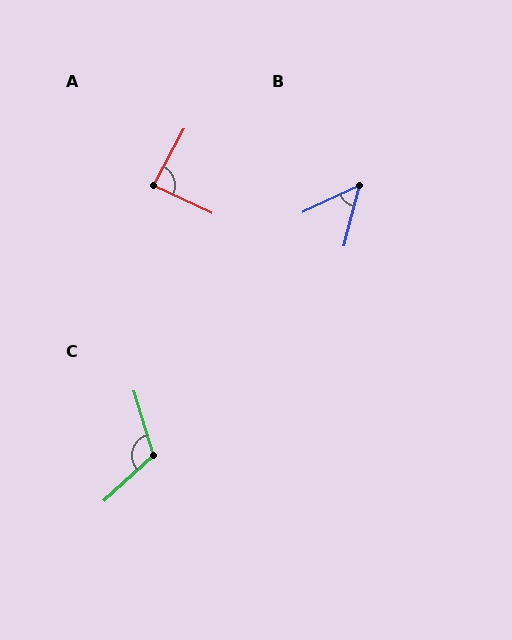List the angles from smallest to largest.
B (50°), A (86°), C (115°).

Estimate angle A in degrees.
Approximately 86 degrees.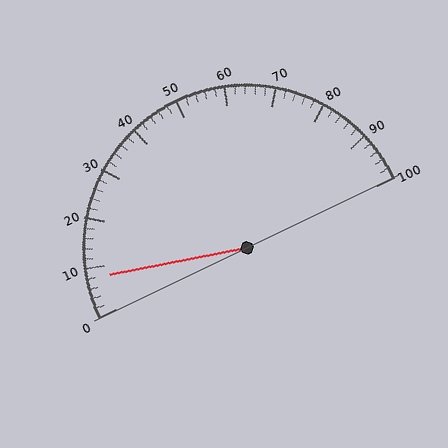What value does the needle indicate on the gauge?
The needle indicates approximately 8.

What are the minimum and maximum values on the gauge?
The gauge ranges from 0 to 100.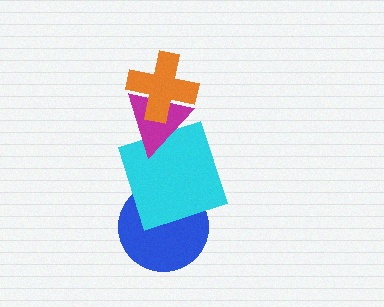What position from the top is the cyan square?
The cyan square is 3rd from the top.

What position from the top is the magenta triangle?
The magenta triangle is 2nd from the top.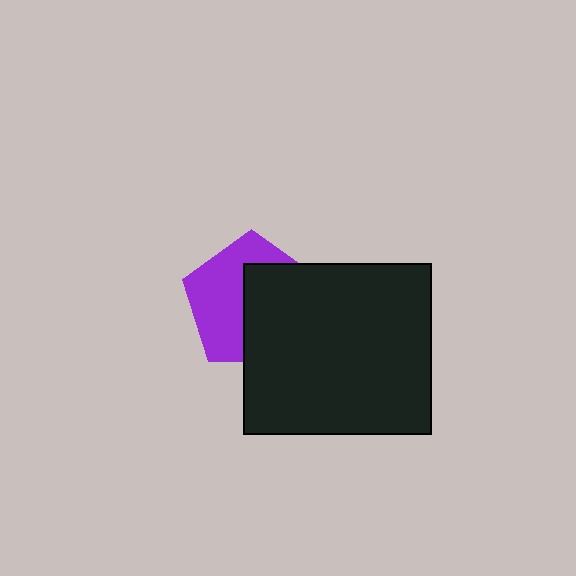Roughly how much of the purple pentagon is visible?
About half of it is visible (roughly 50%).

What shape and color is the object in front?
The object in front is a black rectangle.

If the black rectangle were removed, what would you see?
You would see the complete purple pentagon.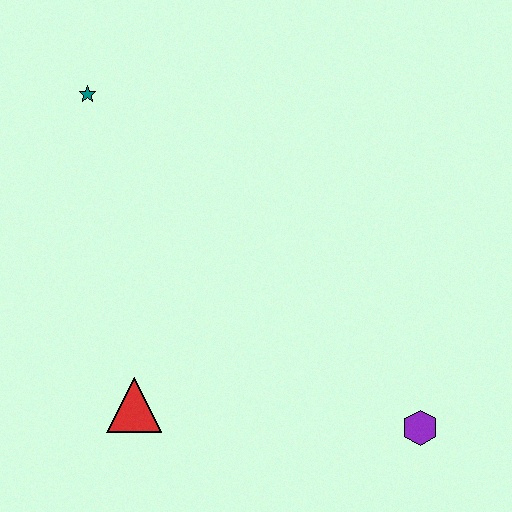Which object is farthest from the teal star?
The purple hexagon is farthest from the teal star.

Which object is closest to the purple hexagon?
The red triangle is closest to the purple hexagon.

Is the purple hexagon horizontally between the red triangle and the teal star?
No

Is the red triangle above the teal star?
No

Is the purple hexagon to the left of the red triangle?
No